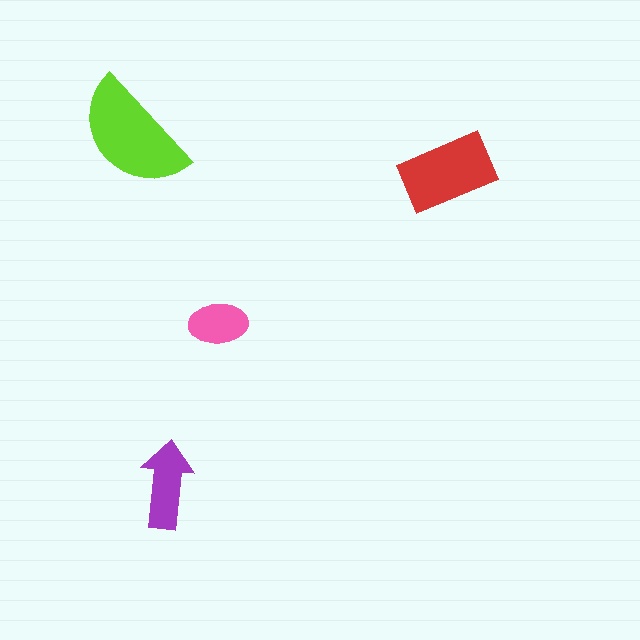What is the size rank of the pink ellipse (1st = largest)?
4th.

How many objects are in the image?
There are 4 objects in the image.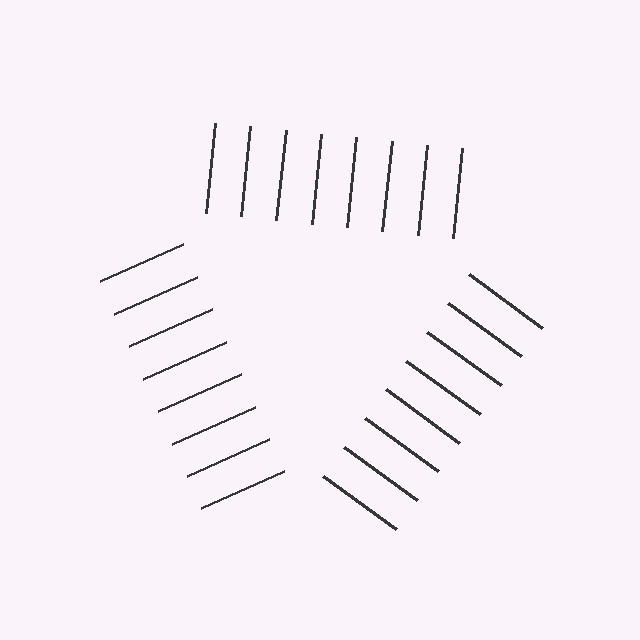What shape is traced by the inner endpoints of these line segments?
An illusory triangle — the line segments terminate on its edges but no continuous stroke is drawn.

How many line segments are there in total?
24 — 8 along each of the 3 edges.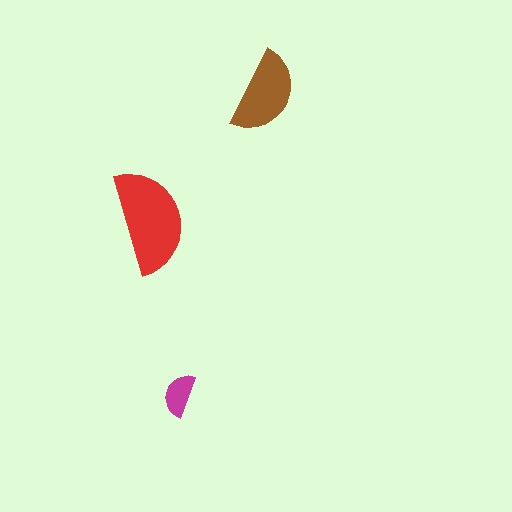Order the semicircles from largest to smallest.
the red one, the brown one, the magenta one.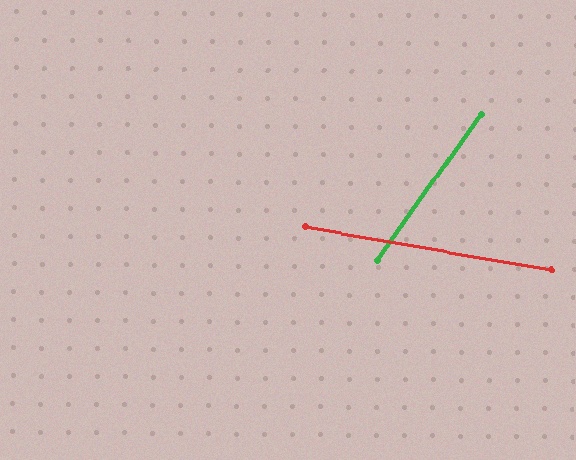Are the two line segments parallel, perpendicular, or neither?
Neither parallel nor perpendicular — they differ by about 64°.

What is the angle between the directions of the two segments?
Approximately 64 degrees.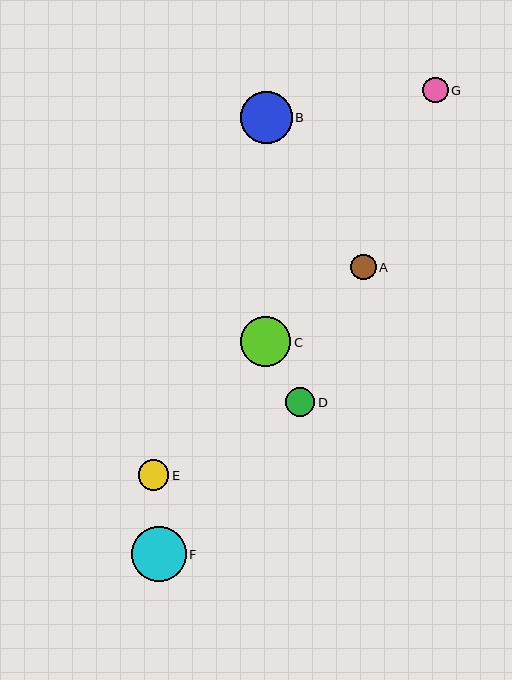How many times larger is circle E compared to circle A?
Circle E is approximately 1.2 times the size of circle A.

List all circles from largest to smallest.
From largest to smallest: F, B, C, E, D, A, G.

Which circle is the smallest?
Circle G is the smallest with a size of approximately 25 pixels.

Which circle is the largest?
Circle F is the largest with a size of approximately 55 pixels.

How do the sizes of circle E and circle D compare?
Circle E and circle D are approximately the same size.